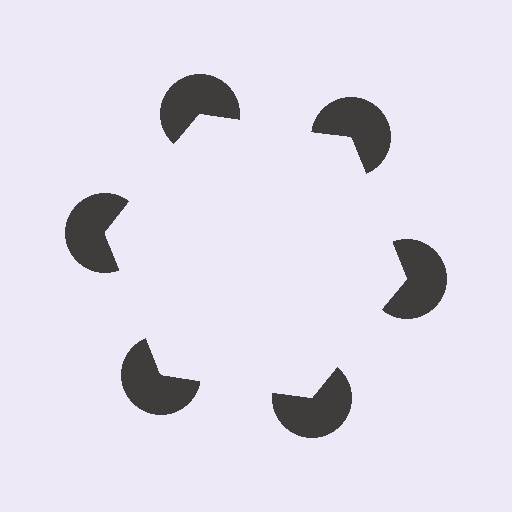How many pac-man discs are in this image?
There are 6 — one at each vertex of the illusory hexagon.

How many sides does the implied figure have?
6 sides.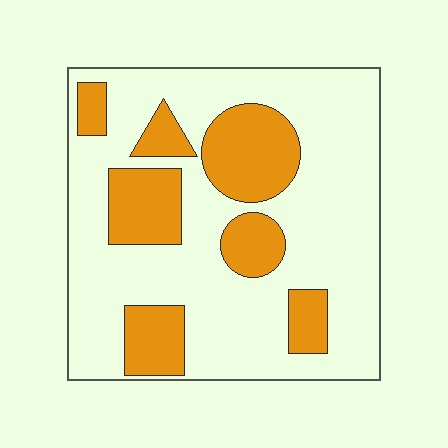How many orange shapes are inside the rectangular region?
7.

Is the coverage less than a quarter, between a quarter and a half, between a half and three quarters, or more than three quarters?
Between a quarter and a half.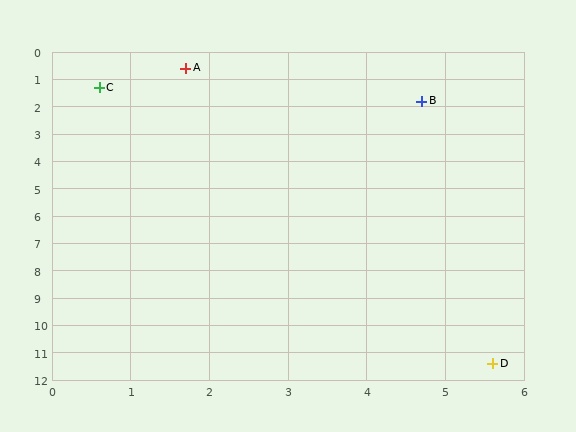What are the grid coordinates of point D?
Point D is at approximately (5.6, 11.4).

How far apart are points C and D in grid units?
Points C and D are about 11.3 grid units apart.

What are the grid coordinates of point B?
Point B is at approximately (4.7, 1.8).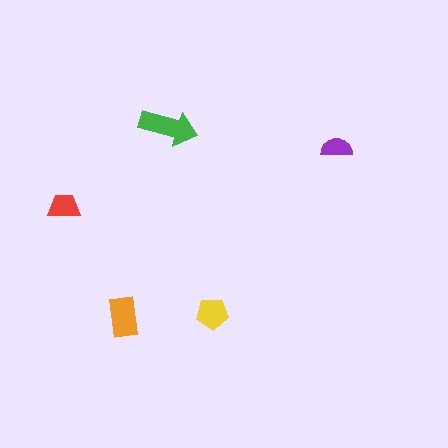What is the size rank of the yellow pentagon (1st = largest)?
3rd.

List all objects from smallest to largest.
The purple semicircle, the red trapezoid, the yellow pentagon, the orange rectangle, the green arrow.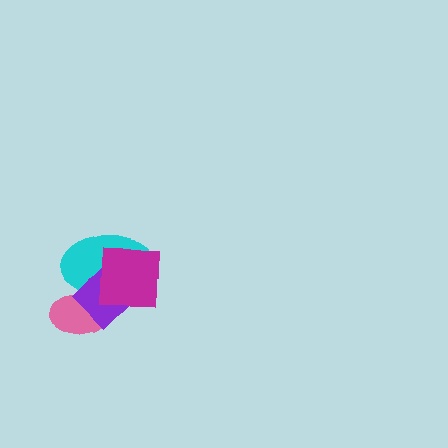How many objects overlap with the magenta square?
2 objects overlap with the magenta square.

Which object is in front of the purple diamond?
The magenta square is in front of the purple diamond.